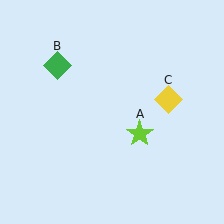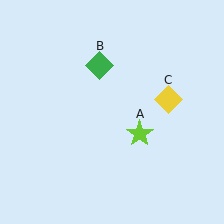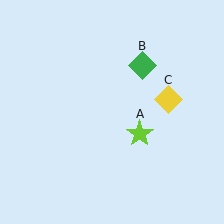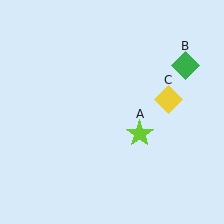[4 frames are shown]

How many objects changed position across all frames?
1 object changed position: green diamond (object B).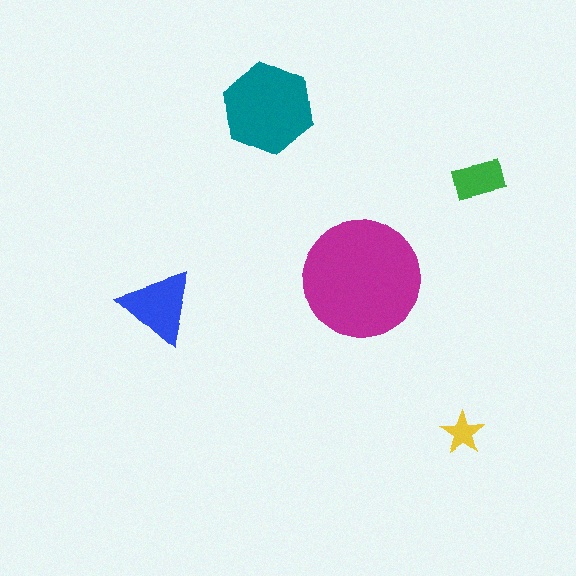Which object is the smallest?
The yellow star.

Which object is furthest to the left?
The blue triangle is leftmost.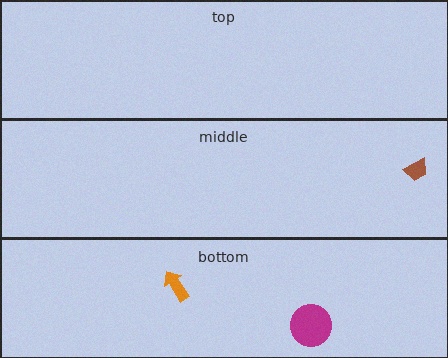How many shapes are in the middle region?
1.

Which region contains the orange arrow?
The bottom region.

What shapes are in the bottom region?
The magenta circle, the orange arrow.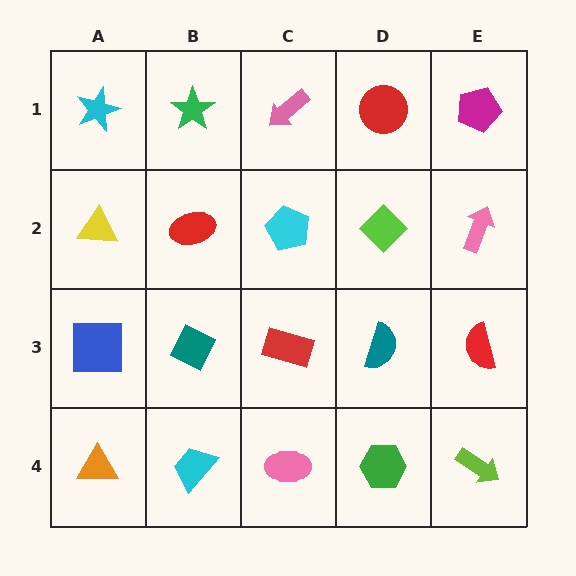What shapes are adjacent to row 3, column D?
A lime diamond (row 2, column D), a green hexagon (row 4, column D), a red rectangle (row 3, column C), a red semicircle (row 3, column E).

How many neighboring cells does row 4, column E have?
2.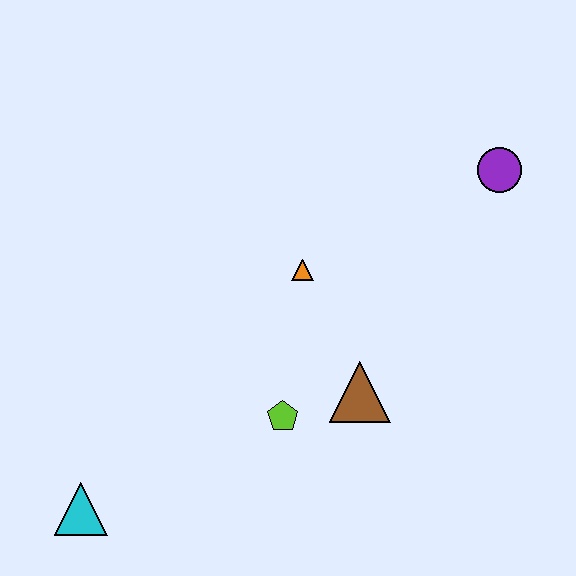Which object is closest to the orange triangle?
The brown triangle is closest to the orange triangle.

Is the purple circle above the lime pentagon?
Yes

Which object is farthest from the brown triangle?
The cyan triangle is farthest from the brown triangle.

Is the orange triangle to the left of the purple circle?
Yes